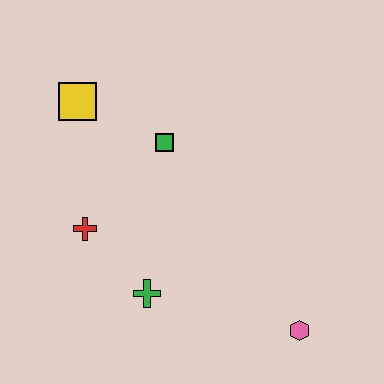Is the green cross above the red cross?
No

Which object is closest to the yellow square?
The green square is closest to the yellow square.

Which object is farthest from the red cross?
The pink hexagon is farthest from the red cross.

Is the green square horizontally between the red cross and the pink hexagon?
Yes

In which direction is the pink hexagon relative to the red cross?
The pink hexagon is to the right of the red cross.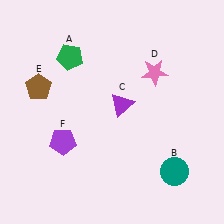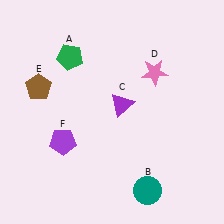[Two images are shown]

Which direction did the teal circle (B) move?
The teal circle (B) moved left.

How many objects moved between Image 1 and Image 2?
1 object moved between the two images.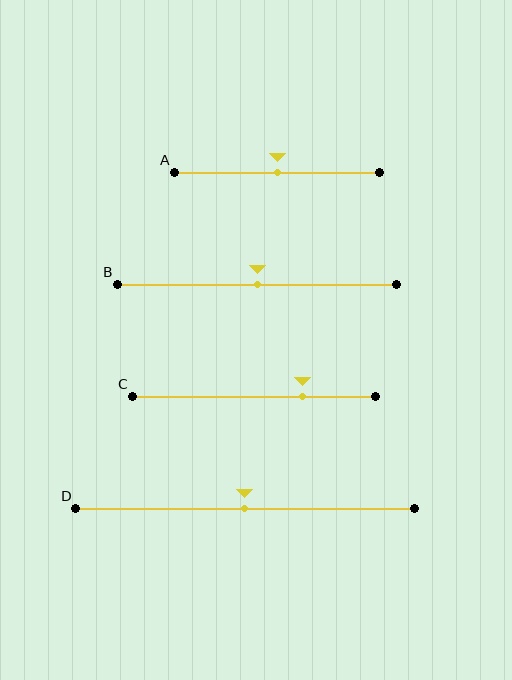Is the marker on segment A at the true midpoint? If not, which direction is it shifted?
Yes, the marker on segment A is at the true midpoint.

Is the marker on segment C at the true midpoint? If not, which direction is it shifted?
No, the marker on segment C is shifted to the right by about 20% of the segment length.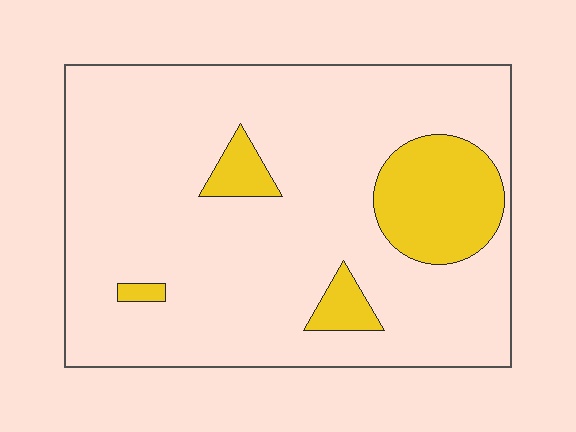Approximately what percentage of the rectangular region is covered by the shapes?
Approximately 15%.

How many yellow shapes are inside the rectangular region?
4.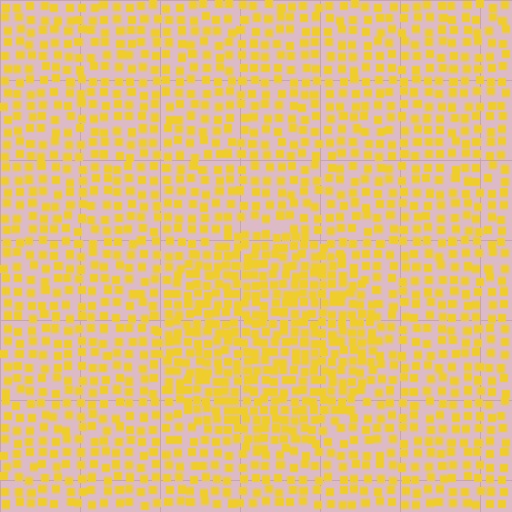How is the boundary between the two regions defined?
The boundary is defined by a change in element density (approximately 1.7x ratio). All elements are the same color, size, and shape.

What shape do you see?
I see a circle.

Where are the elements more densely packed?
The elements are more densely packed inside the circle boundary.